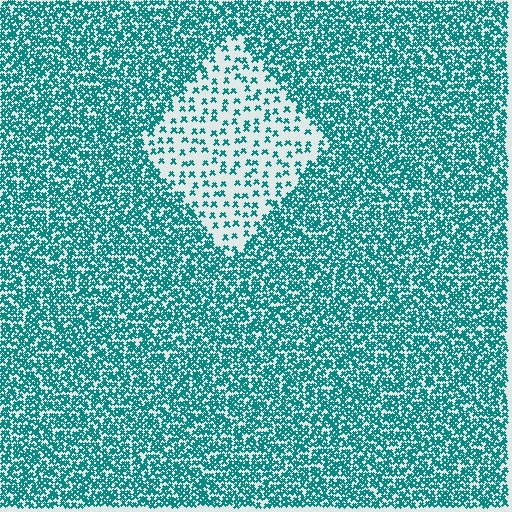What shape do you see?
I see a diamond.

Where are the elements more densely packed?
The elements are more densely packed outside the diamond boundary.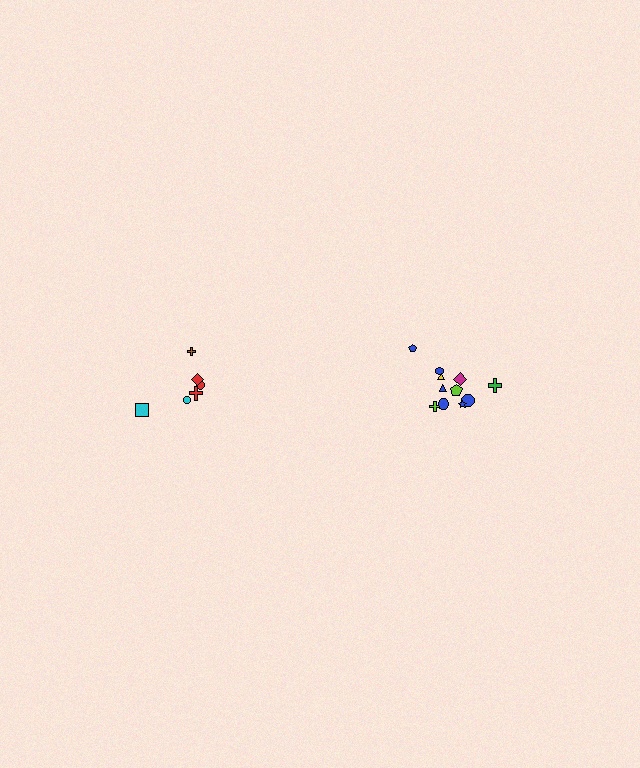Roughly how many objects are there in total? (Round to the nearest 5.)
Roughly 20 objects in total.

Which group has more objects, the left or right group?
The right group.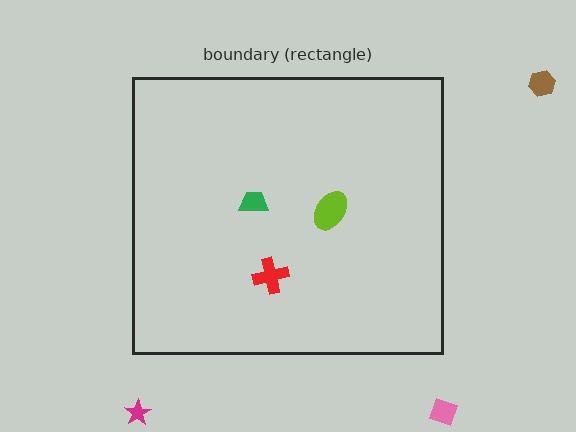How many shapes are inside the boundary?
3 inside, 3 outside.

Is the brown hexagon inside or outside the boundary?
Outside.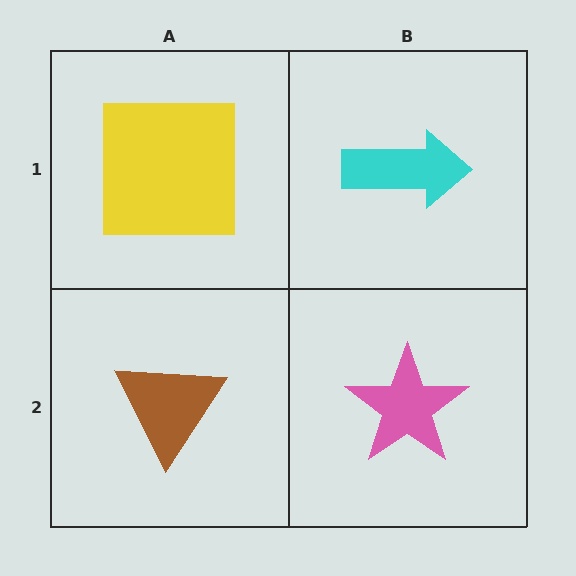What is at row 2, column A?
A brown triangle.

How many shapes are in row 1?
2 shapes.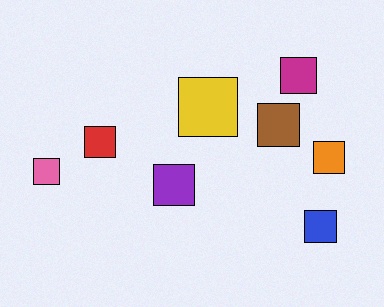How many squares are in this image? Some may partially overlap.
There are 8 squares.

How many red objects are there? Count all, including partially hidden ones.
There is 1 red object.